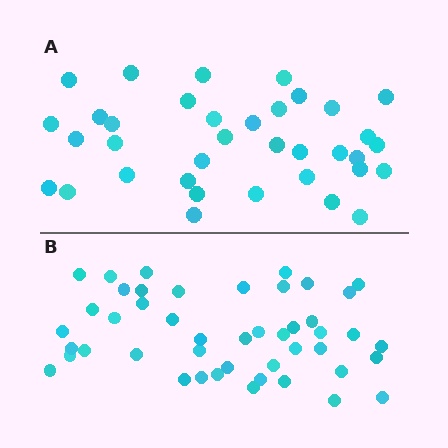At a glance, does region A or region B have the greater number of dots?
Region B (the bottom region) has more dots.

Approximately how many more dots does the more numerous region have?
Region B has roughly 10 or so more dots than region A.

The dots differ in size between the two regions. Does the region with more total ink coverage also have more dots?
No. Region A has more total ink coverage because its dots are larger, but region B actually contains more individual dots. Total area can be misleading — the number of items is what matters here.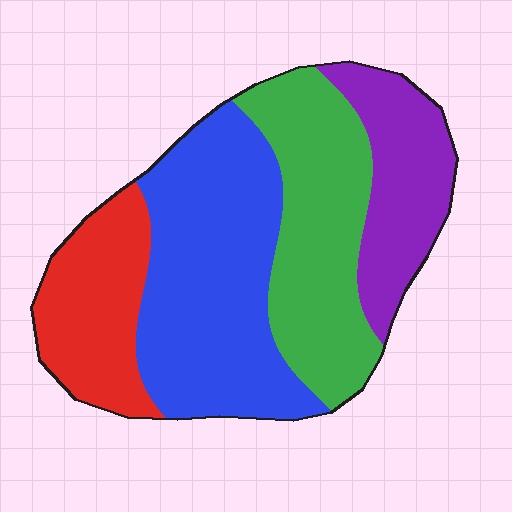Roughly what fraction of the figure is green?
Green takes up about one quarter (1/4) of the figure.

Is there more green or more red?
Green.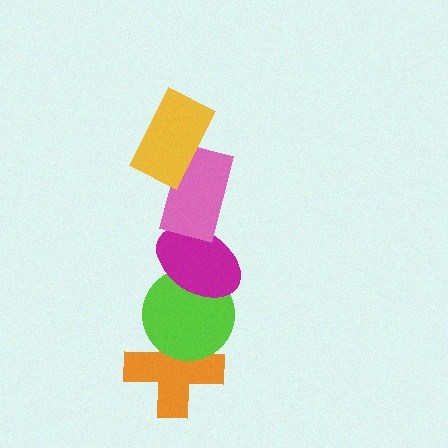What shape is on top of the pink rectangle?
The yellow rectangle is on top of the pink rectangle.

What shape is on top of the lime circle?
The magenta ellipse is on top of the lime circle.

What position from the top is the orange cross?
The orange cross is 5th from the top.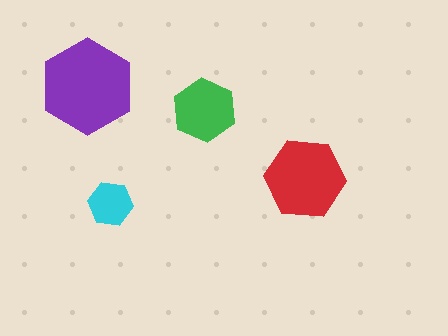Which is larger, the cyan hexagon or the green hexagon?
The green one.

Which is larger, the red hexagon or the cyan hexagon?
The red one.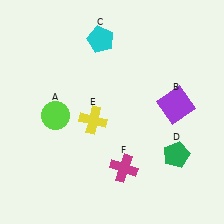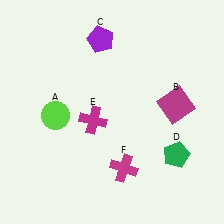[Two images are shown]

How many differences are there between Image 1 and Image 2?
There are 3 differences between the two images.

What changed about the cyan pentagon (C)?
In Image 1, C is cyan. In Image 2, it changed to purple.